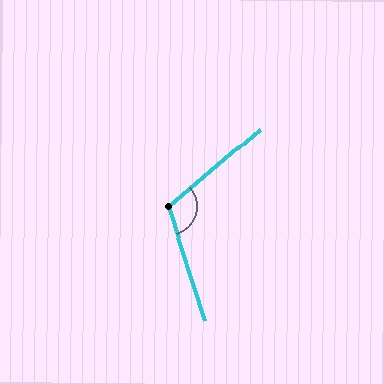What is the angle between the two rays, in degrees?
Approximately 113 degrees.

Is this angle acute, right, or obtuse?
It is obtuse.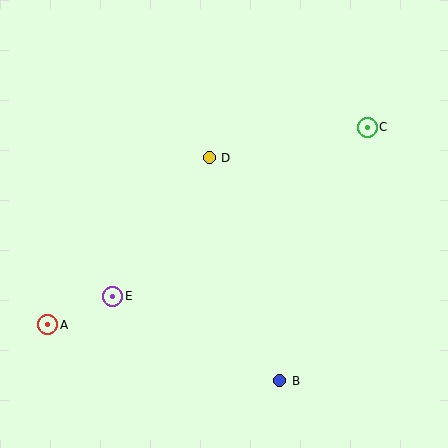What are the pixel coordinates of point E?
Point E is at (113, 296).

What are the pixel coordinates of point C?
Point C is at (367, 127).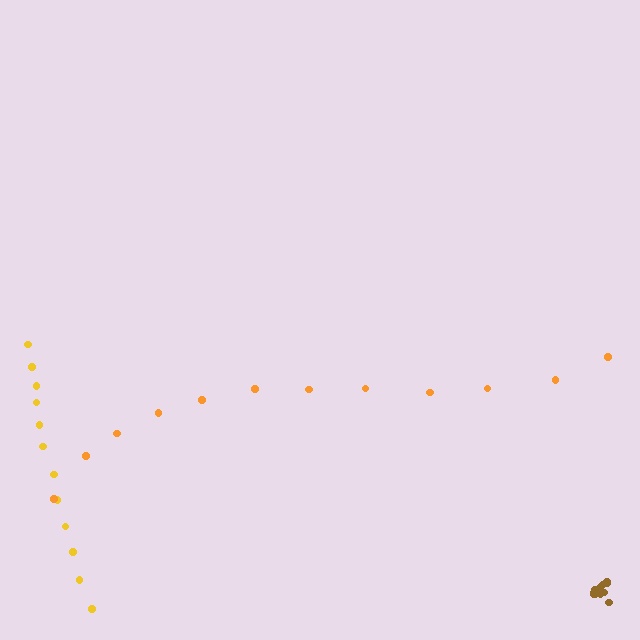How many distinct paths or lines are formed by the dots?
There are 3 distinct paths.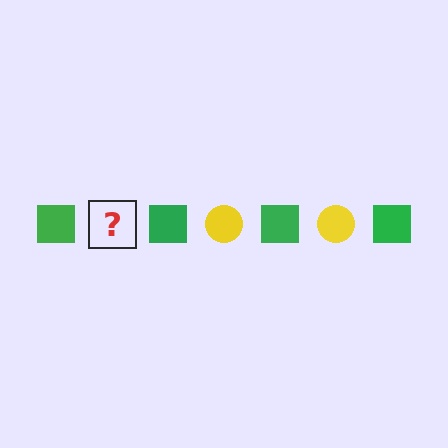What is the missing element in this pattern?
The missing element is a yellow circle.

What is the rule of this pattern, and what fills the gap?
The rule is that the pattern alternates between green square and yellow circle. The gap should be filled with a yellow circle.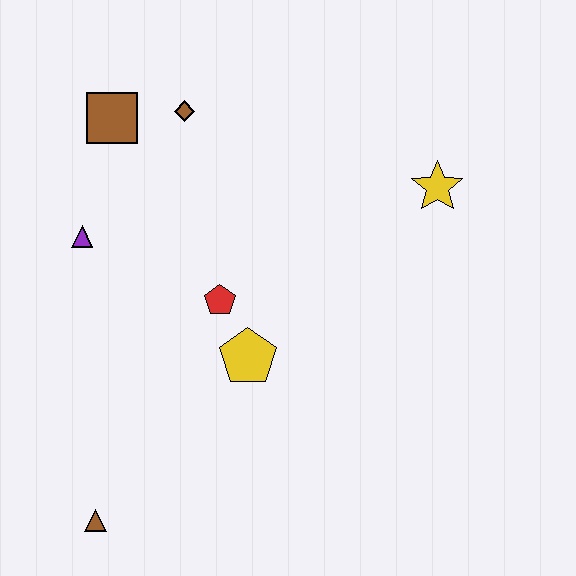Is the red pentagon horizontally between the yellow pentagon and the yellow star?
No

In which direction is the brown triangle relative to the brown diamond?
The brown triangle is below the brown diamond.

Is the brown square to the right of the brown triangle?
Yes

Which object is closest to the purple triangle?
The brown square is closest to the purple triangle.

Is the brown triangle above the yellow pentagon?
No